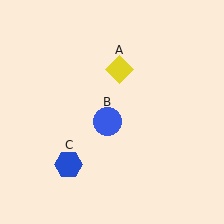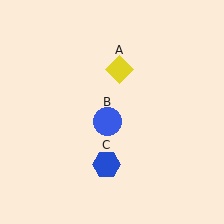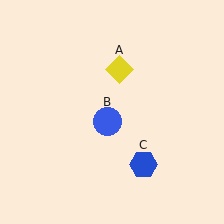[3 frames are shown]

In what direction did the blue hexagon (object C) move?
The blue hexagon (object C) moved right.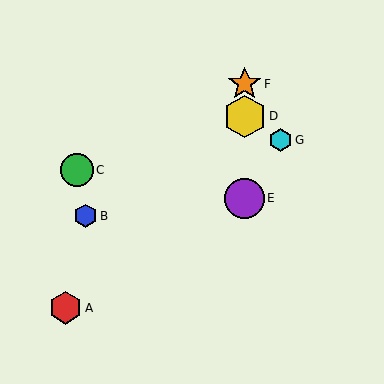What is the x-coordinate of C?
Object C is at x≈77.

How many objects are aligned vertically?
3 objects (D, E, F) are aligned vertically.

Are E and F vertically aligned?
Yes, both are at x≈245.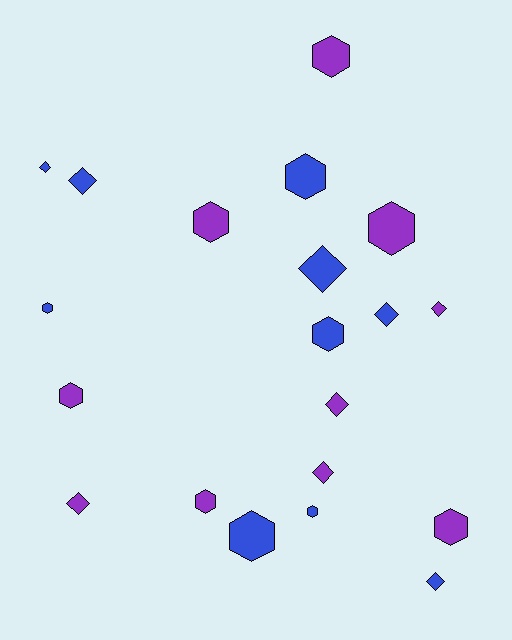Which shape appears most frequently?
Hexagon, with 11 objects.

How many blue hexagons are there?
There are 5 blue hexagons.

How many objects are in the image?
There are 20 objects.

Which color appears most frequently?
Purple, with 10 objects.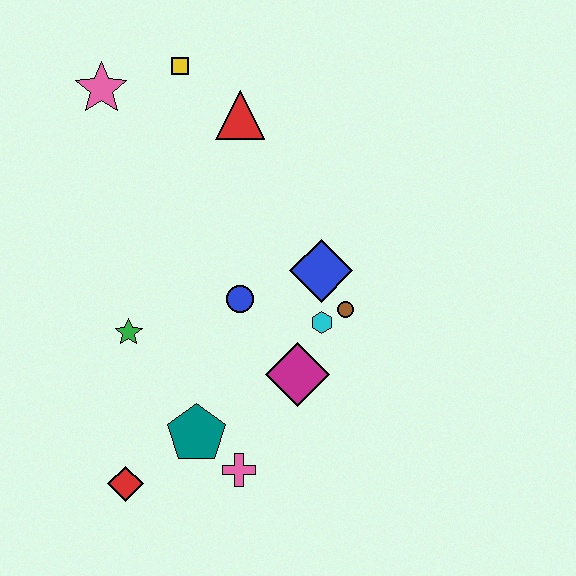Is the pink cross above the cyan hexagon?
No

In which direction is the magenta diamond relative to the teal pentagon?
The magenta diamond is to the right of the teal pentagon.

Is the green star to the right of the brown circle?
No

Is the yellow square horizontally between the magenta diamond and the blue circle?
No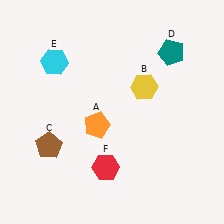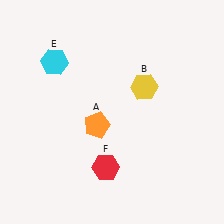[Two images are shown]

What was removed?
The teal pentagon (D), the brown pentagon (C) were removed in Image 2.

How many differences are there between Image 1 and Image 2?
There are 2 differences between the two images.